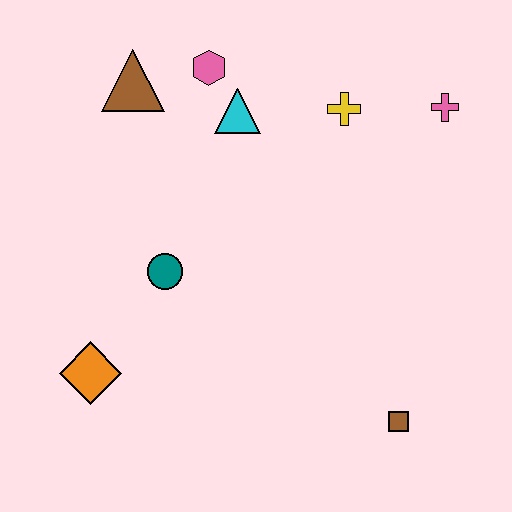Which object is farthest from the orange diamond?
The pink cross is farthest from the orange diamond.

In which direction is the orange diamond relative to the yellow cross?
The orange diamond is below the yellow cross.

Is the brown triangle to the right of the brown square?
No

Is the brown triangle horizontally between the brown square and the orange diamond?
Yes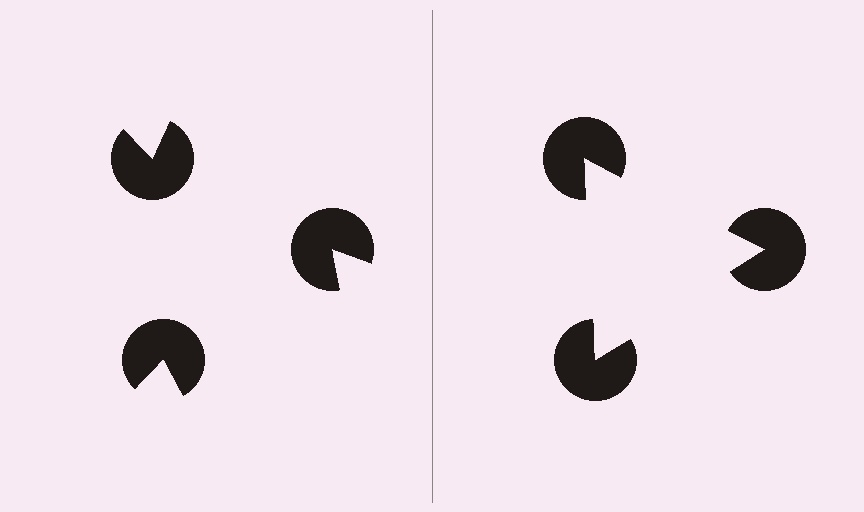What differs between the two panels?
The pac-man discs are positioned identically on both sides; only the wedge orientations differ. On the right they align to a triangle; on the left they are misaligned.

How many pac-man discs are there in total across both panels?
6 — 3 on each side.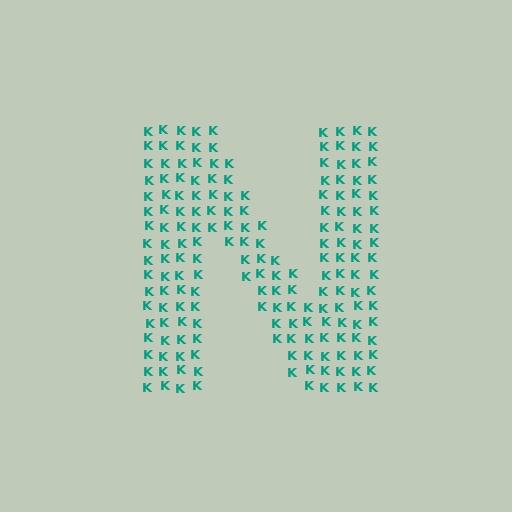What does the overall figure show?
The overall figure shows the letter N.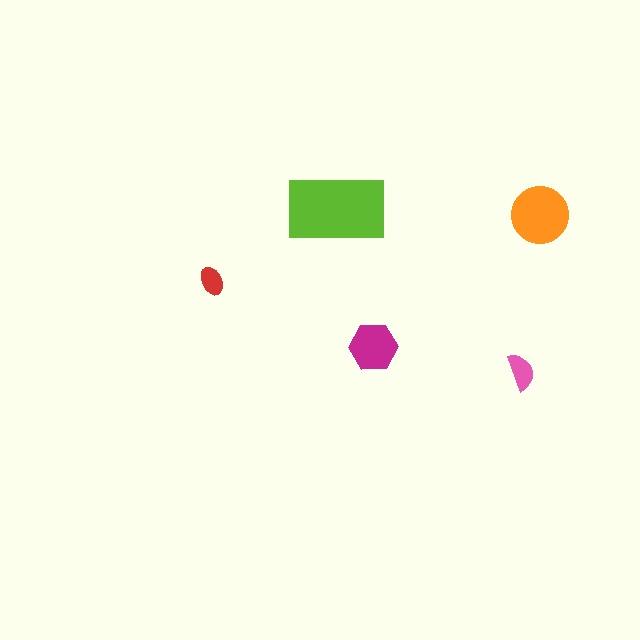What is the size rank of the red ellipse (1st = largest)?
5th.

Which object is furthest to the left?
The red ellipse is leftmost.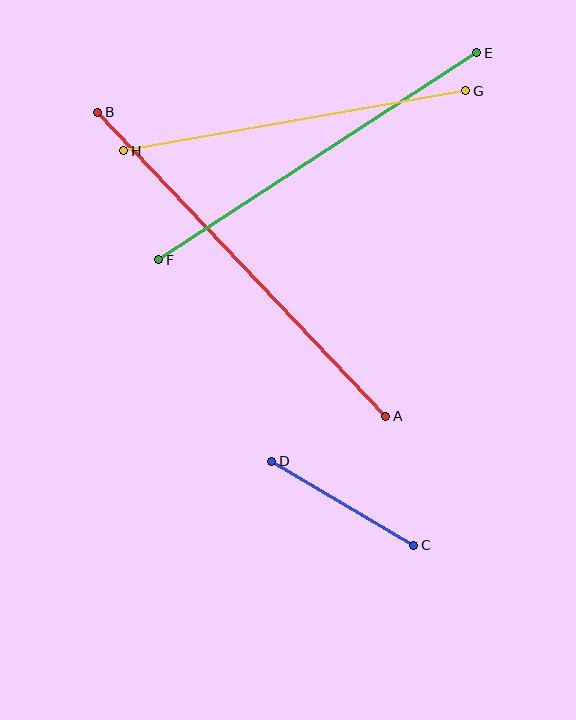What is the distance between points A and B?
The distance is approximately 419 pixels.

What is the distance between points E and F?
The distance is approximately 380 pixels.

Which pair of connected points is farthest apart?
Points A and B are farthest apart.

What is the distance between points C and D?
The distance is approximately 165 pixels.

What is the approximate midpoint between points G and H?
The midpoint is at approximately (295, 121) pixels.